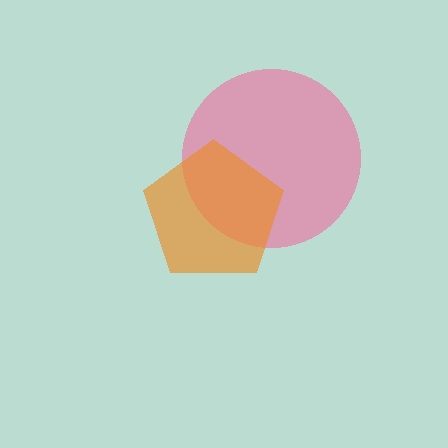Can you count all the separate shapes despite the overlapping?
Yes, there are 2 separate shapes.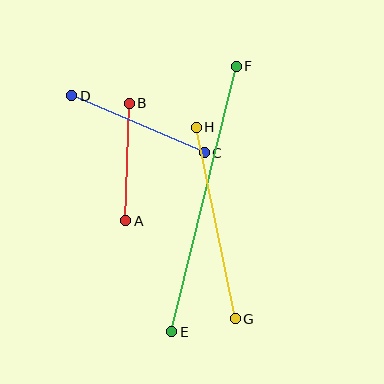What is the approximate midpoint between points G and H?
The midpoint is at approximately (216, 223) pixels.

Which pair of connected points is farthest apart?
Points E and F are farthest apart.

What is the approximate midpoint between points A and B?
The midpoint is at approximately (127, 162) pixels.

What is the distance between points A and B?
The distance is approximately 117 pixels.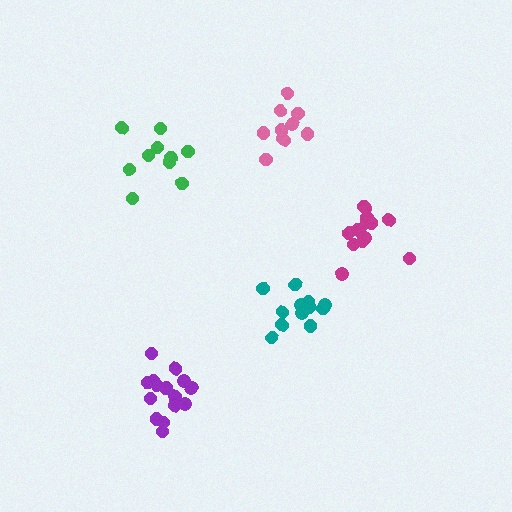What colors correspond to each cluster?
The clusters are colored: teal, green, pink, magenta, purple.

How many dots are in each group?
Group 1: 12 dots, Group 2: 10 dots, Group 3: 10 dots, Group 4: 14 dots, Group 5: 16 dots (62 total).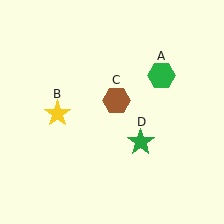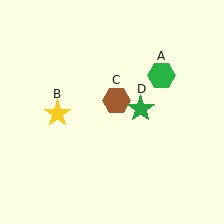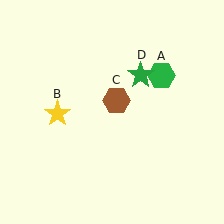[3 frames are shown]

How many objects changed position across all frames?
1 object changed position: green star (object D).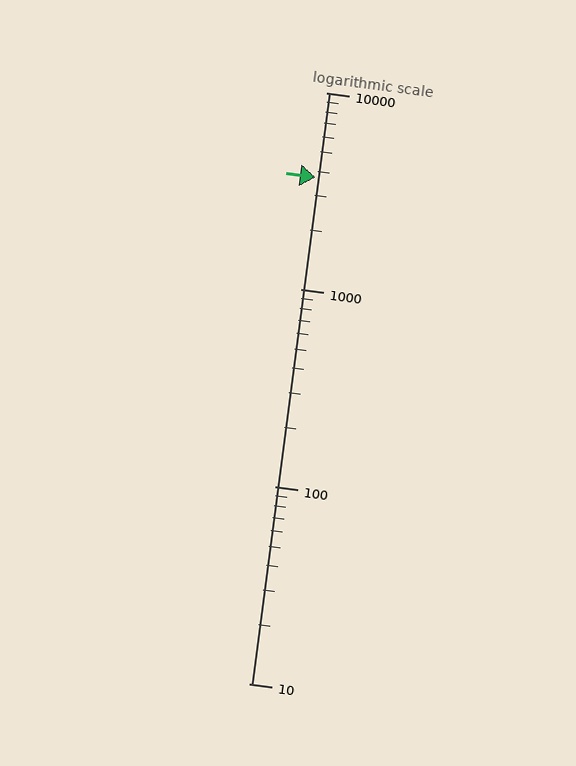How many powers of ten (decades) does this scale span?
The scale spans 3 decades, from 10 to 10000.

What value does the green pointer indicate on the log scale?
The pointer indicates approximately 3700.